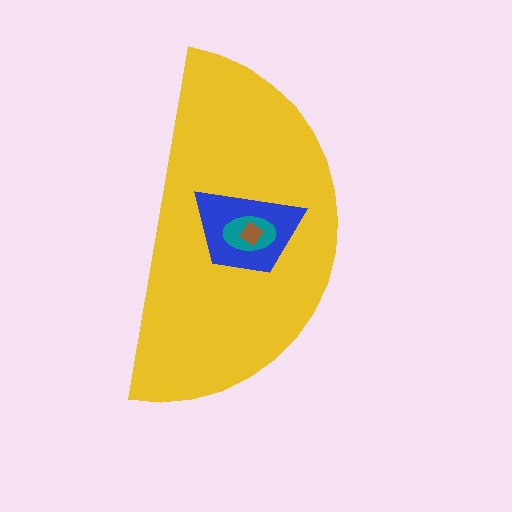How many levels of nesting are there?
4.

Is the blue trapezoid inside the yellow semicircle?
Yes.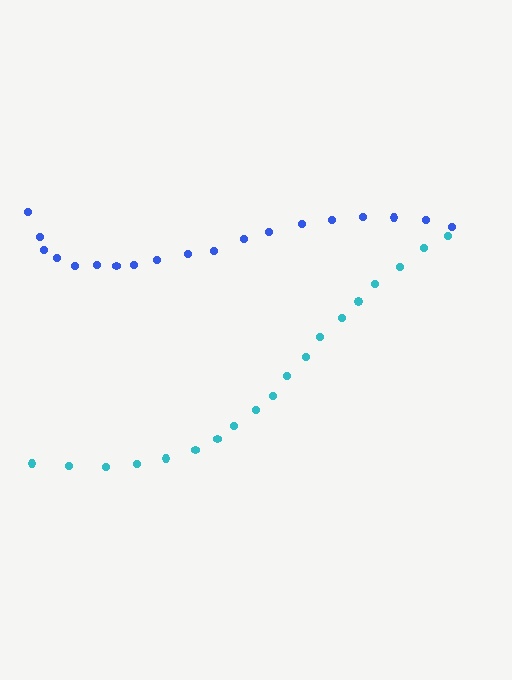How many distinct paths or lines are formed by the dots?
There are 2 distinct paths.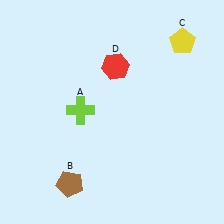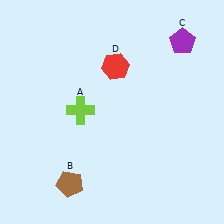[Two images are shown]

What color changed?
The pentagon (C) changed from yellow in Image 1 to purple in Image 2.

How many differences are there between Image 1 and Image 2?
There is 1 difference between the two images.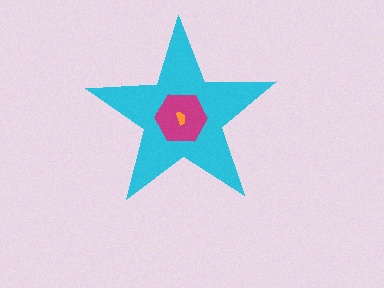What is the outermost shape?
The cyan star.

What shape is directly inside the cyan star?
The magenta hexagon.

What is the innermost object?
The orange semicircle.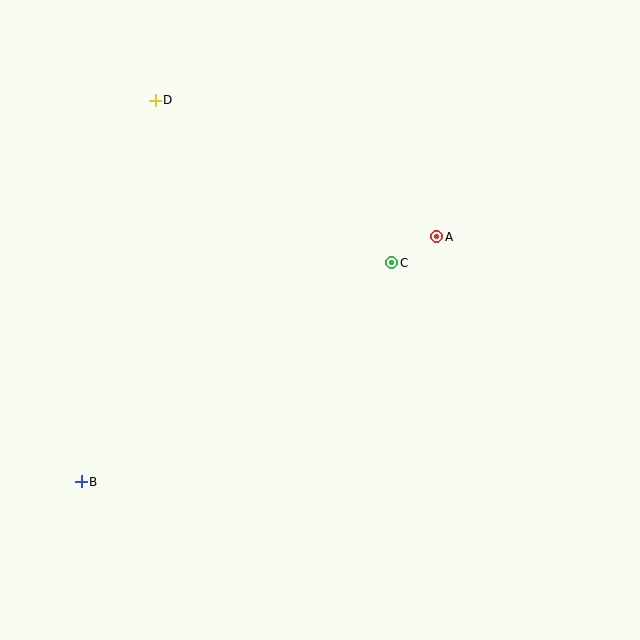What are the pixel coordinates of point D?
Point D is at (155, 100).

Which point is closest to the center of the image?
Point C at (392, 263) is closest to the center.